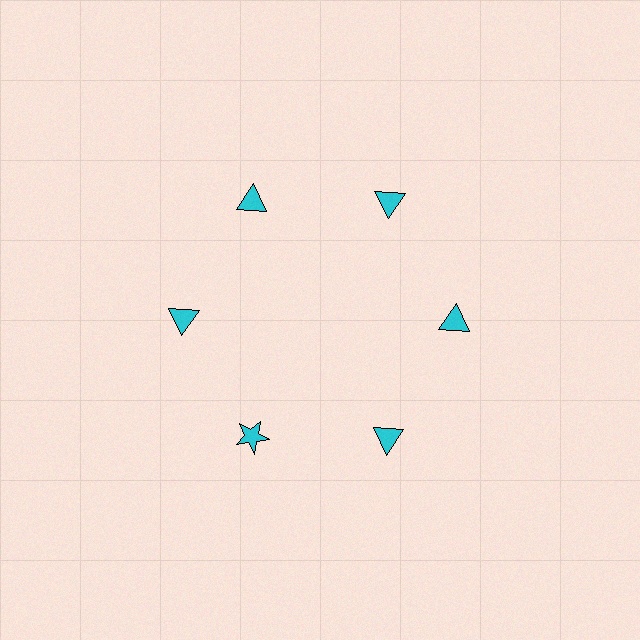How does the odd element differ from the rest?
It has a different shape: star instead of triangle.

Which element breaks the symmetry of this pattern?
The cyan star at roughly the 7 o'clock position breaks the symmetry. All other shapes are cyan triangles.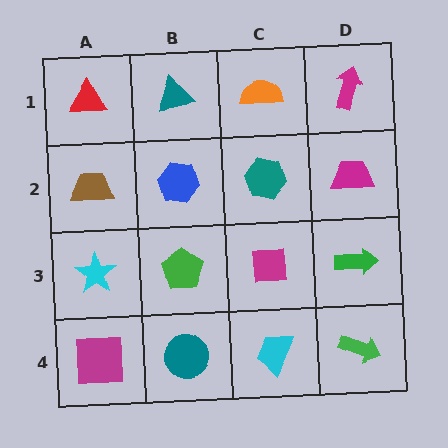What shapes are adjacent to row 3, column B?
A blue hexagon (row 2, column B), a teal circle (row 4, column B), a cyan star (row 3, column A), a magenta square (row 3, column C).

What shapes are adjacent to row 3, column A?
A brown trapezoid (row 2, column A), a magenta square (row 4, column A), a green pentagon (row 3, column B).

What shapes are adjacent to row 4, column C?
A magenta square (row 3, column C), a teal circle (row 4, column B), a green arrow (row 4, column D).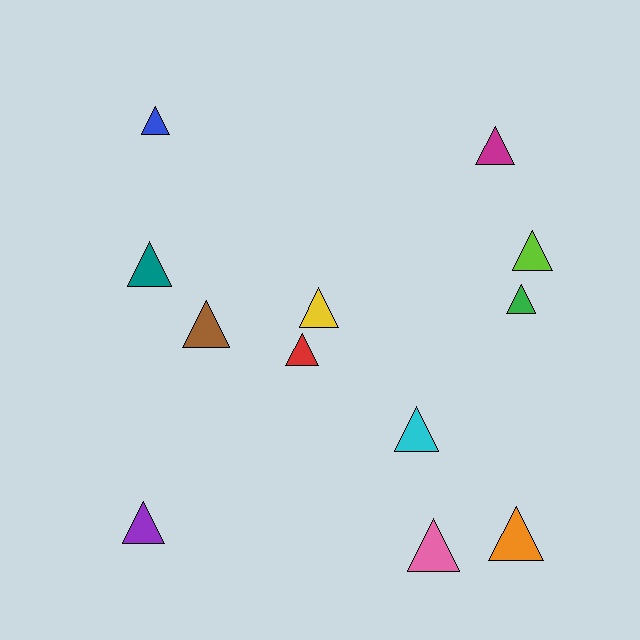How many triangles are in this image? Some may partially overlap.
There are 12 triangles.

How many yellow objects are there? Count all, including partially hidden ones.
There is 1 yellow object.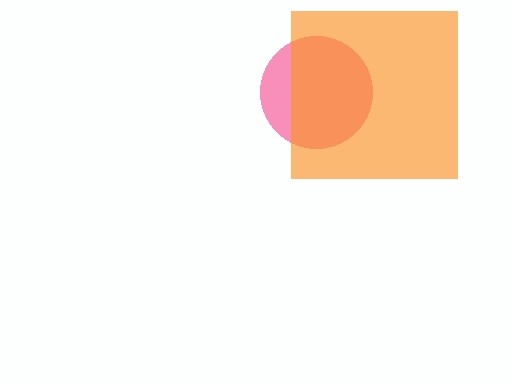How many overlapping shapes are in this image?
There are 2 overlapping shapes in the image.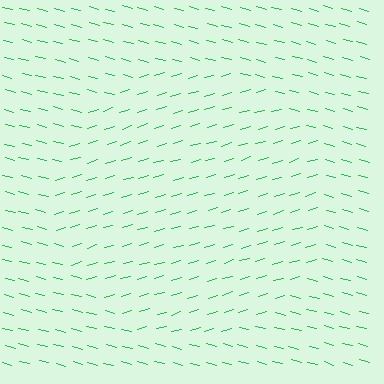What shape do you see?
I see a circle.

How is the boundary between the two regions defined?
The boundary is defined purely by a change in line orientation (approximately 32 degrees difference). All lines are the same color and thickness.